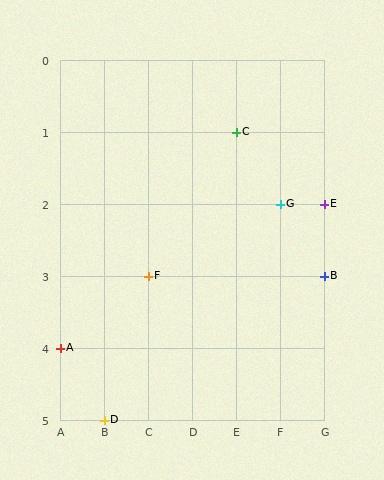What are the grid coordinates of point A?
Point A is at grid coordinates (A, 4).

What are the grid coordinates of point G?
Point G is at grid coordinates (F, 2).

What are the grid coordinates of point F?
Point F is at grid coordinates (C, 3).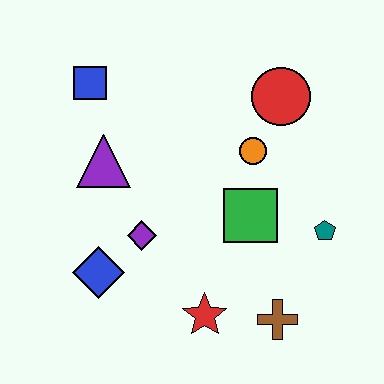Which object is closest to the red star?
The brown cross is closest to the red star.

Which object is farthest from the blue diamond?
The red circle is farthest from the blue diamond.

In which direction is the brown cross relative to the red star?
The brown cross is to the right of the red star.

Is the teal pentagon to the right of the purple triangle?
Yes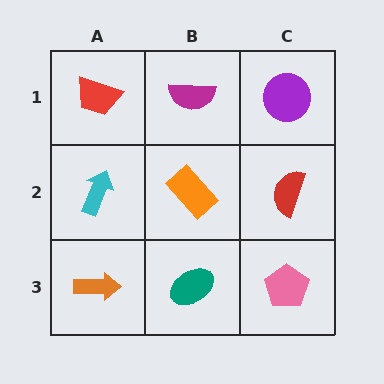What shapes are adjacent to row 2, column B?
A magenta semicircle (row 1, column B), a teal ellipse (row 3, column B), a cyan arrow (row 2, column A), a red semicircle (row 2, column C).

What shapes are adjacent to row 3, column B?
An orange rectangle (row 2, column B), an orange arrow (row 3, column A), a pink pentagon (row 3, column C).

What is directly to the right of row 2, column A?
An orange rectangle.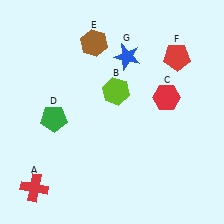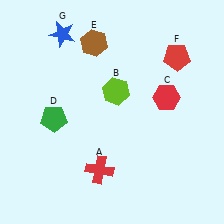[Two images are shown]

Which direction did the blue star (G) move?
The blue star (G) moved left.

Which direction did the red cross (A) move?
The red cross (A) moved right.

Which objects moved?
The objects that moved are: the red cross (A), the blue star (G).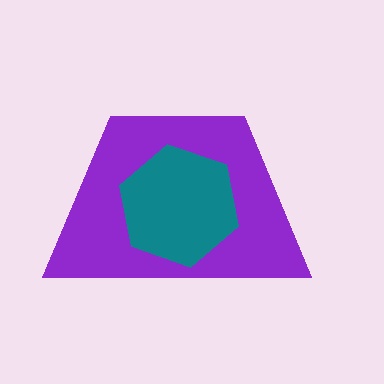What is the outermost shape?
The purple trapezoid.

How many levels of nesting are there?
2.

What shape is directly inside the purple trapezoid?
The teal hexagon.